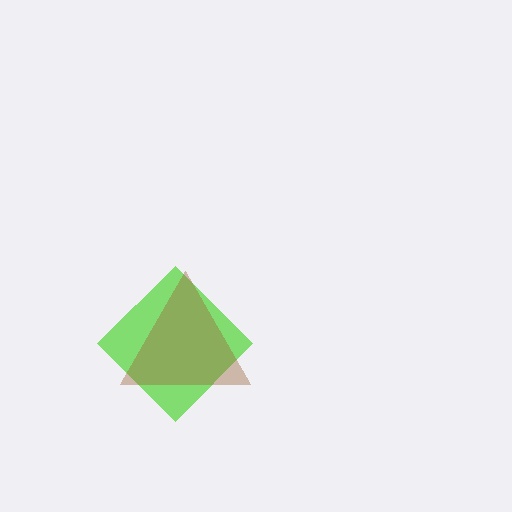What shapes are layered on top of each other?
The layered shapes are: a lime diamond, a brown triangle.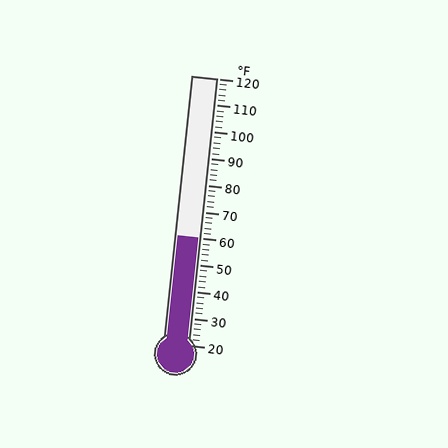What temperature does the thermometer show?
The thermometer shows approximately 60°F.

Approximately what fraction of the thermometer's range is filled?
The thermometer is filled to approximately 40% of its range.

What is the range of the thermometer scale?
The thermometer scale ranges from 20°F to 120°F.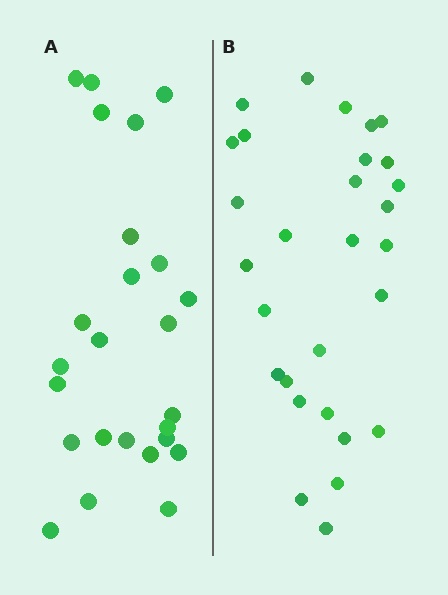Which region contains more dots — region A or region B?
Region B (the right region) has more dots.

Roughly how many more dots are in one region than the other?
Region B has about 4 more dots than region A.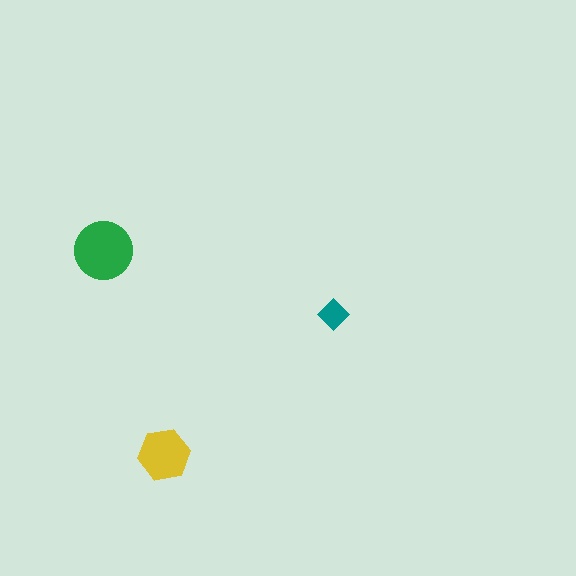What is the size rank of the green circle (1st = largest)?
1st.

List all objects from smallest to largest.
The teal diamond, the yellow hexagon, the green circle.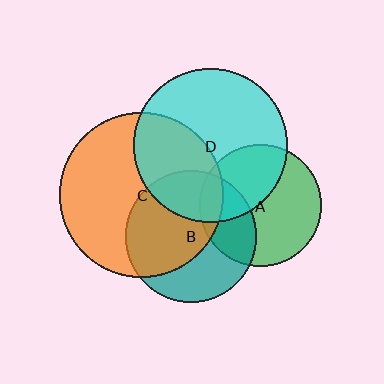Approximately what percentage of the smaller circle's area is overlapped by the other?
Approximately 30%.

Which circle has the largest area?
Circle C (orange).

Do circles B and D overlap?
Yes.